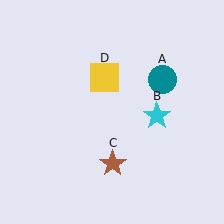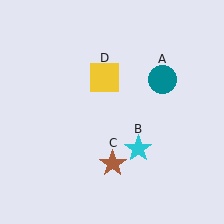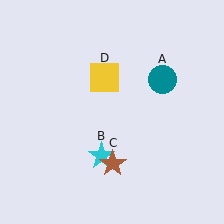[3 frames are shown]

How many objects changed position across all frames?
1 object changed position: cyan star (object B).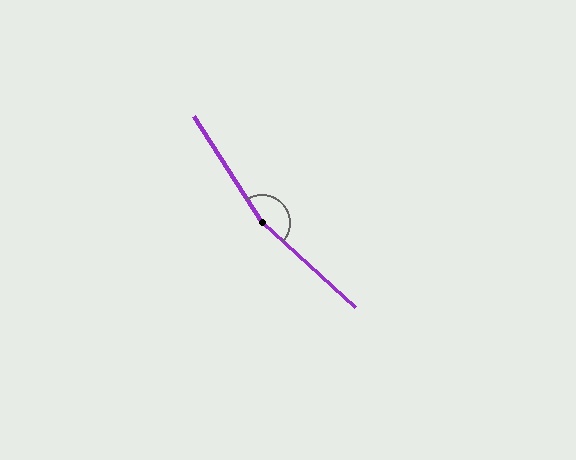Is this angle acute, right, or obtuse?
It is obtuse.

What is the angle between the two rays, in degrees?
Approximately 164 degrees.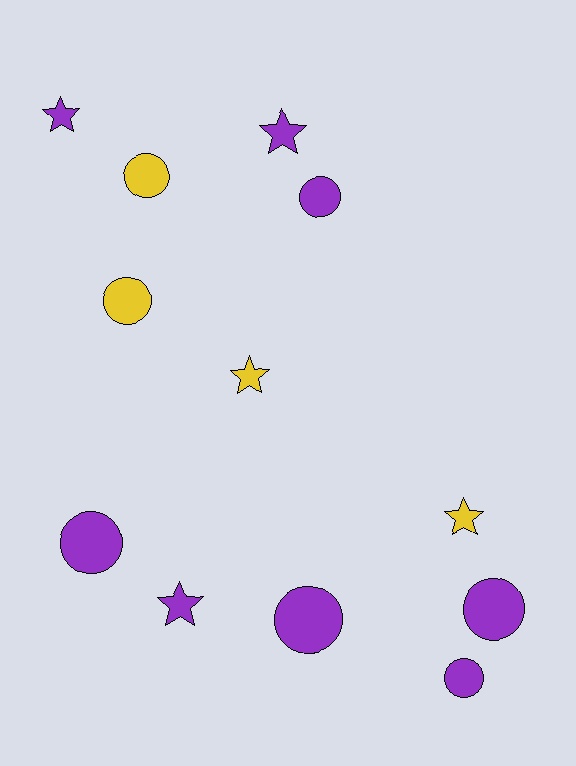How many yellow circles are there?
There are 2 yellow circles.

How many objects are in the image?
There are 12 objects.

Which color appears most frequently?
Purple, with 8 objects.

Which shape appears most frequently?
Circle, with 7 objects.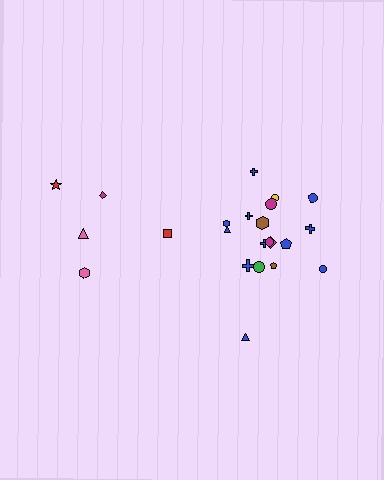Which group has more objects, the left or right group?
The right group.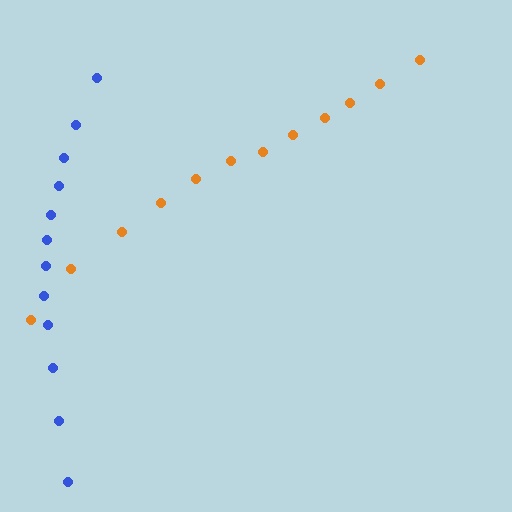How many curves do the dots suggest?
There are 2 distinct paths.